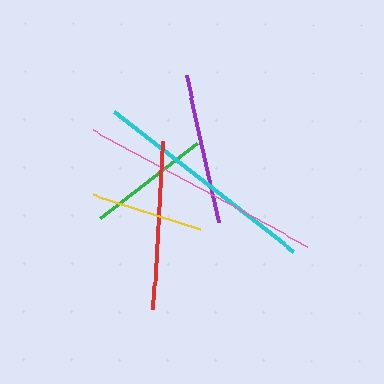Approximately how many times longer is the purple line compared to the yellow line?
The purple line is approximately 1.3 times the length of the yellow line.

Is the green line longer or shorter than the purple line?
The purple line is longer than the green line.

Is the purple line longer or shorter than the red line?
The red line is longer than the purple line.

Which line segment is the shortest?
The yellow line is the shortest at approximately 112 pixels.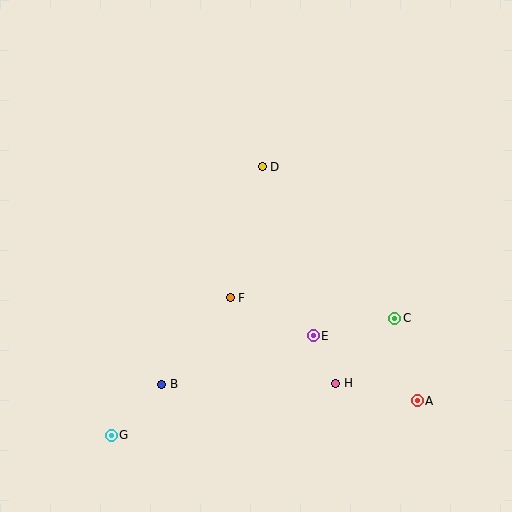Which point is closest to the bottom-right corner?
Point A is closest to the bottom-right corner.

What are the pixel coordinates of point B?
Point B is at (162, 384).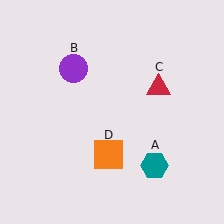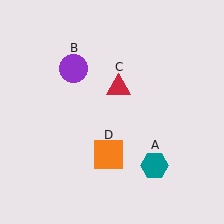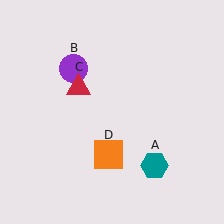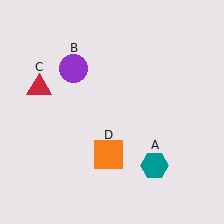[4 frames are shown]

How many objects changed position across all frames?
1 object changed position: red triangle (object C).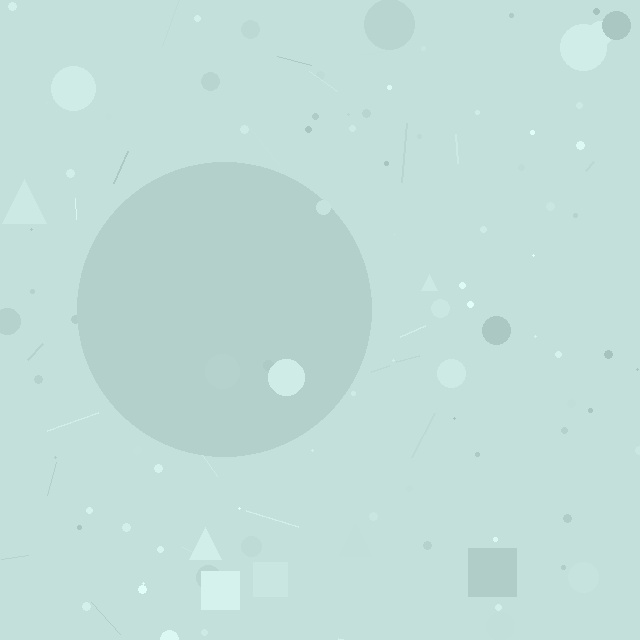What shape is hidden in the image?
A circle is hidden in the image.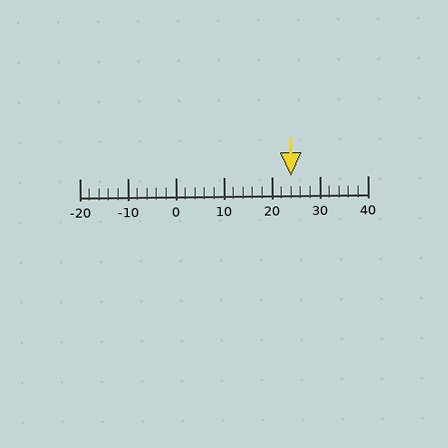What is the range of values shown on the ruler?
The ruler shows values from -20 to 40.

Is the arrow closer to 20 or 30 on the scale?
The arrow is closer to 20.